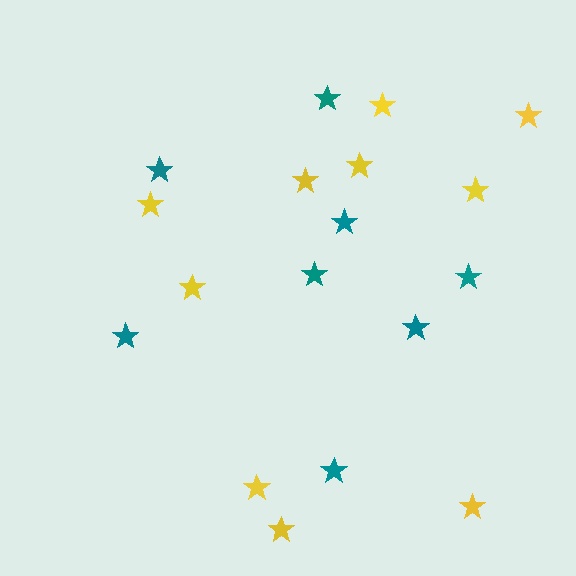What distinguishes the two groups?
There are 2 groups: one group of teal stars (8) and one group of yellow stars (10).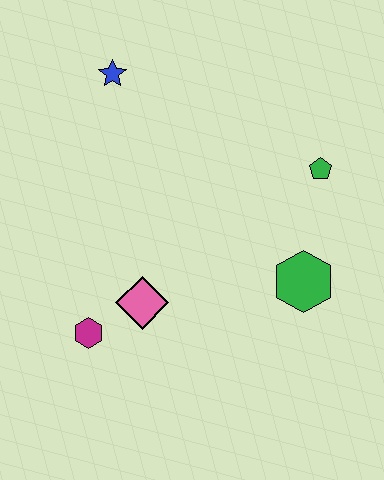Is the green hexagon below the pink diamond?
No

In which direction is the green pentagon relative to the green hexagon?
The green pentagon is above the green hexagon.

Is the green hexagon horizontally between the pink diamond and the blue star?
No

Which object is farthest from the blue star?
The green hexagon is farthest from the blue star.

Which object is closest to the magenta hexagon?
The pink diamond is closest to the magenta hexagon.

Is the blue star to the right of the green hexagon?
No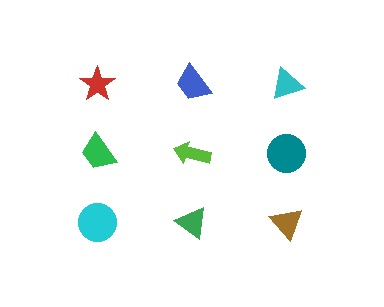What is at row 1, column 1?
A red star.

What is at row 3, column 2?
A green triangle.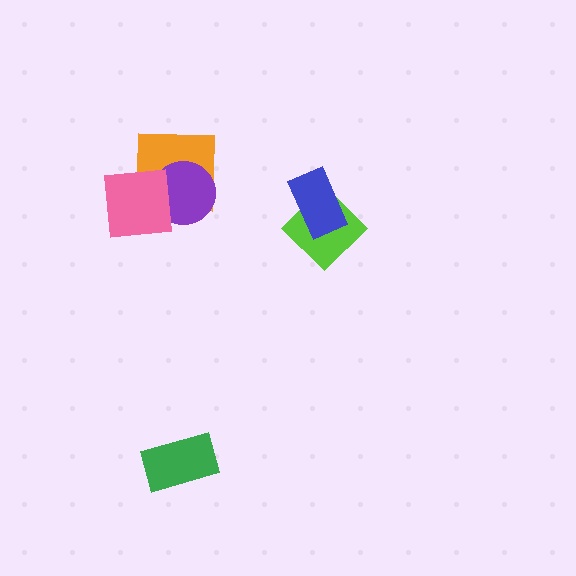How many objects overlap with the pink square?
2 objects overlap with the pink square.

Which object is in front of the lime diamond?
The blue rectangle is in front of the lime diamond.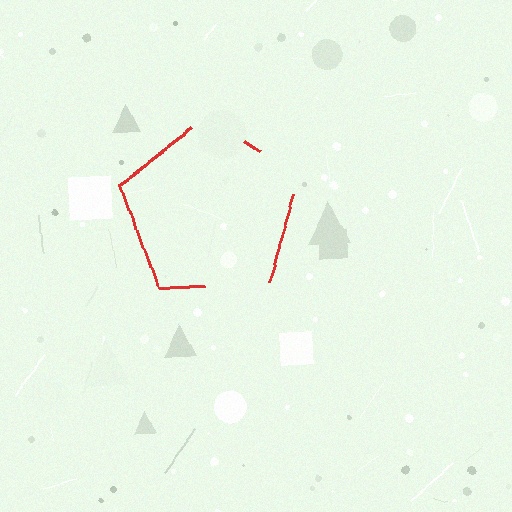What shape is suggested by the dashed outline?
The dashed outline suggests a pentagon.